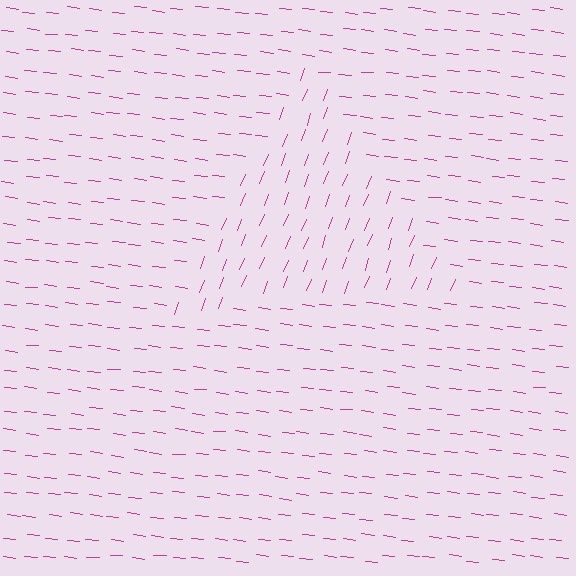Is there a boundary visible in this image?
Yes, there is a texture boundary formed by a change in line orientation.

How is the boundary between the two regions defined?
The boundary is defined purely by a change in line orientation (approximately 75 degrees difference). All lines are the same color and thickness.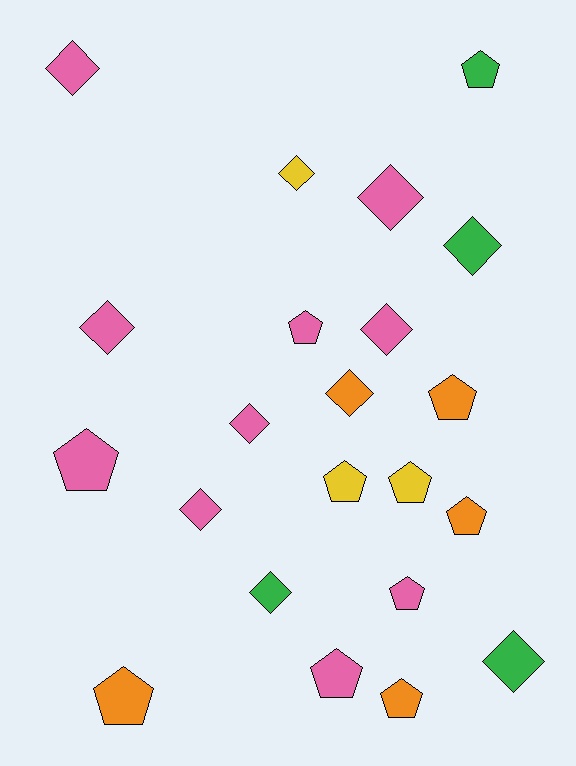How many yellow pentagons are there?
There are 2 yellow pentagons.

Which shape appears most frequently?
Pentagon, with 11 objects.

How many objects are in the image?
There are 22 objects.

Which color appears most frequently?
Pink, with 10 objects.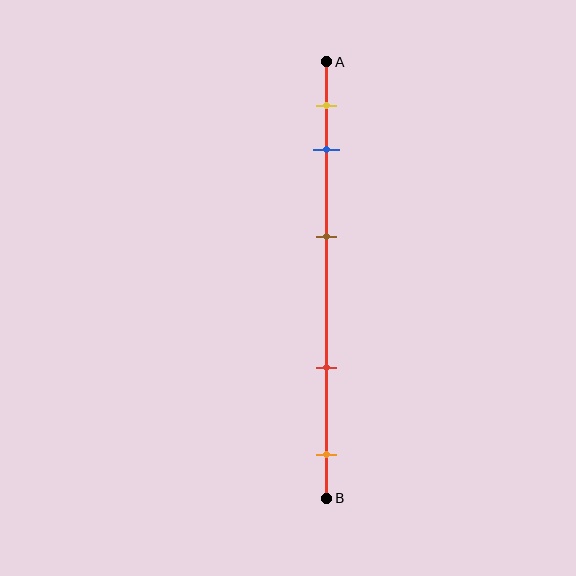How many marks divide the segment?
There are 5 marks dividing the segment.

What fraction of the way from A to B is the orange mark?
The orange mark is approximately 90% (0.9) of the way from A to B.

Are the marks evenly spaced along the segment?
No, the marks are not evenly spaced.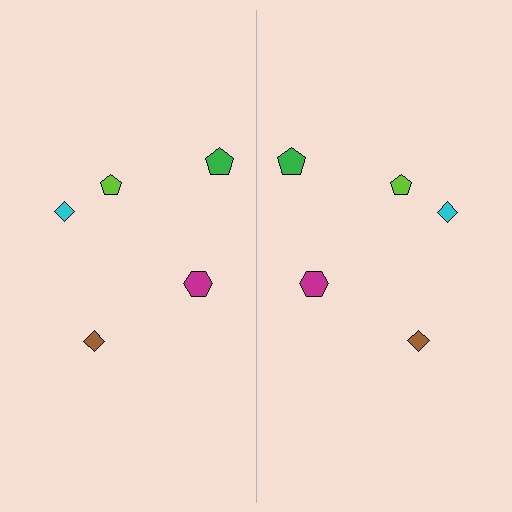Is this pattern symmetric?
Yes, this pattern has bilateral (reflection) symmetry.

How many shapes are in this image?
There are 10 shapes in this image.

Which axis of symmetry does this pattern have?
The pattern has a vertical axis of symmetry running through the center of the image.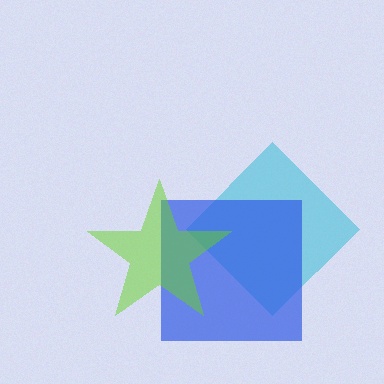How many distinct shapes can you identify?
There are 3 distinct shapes: a cyan diamond, a blue square, a lime star.